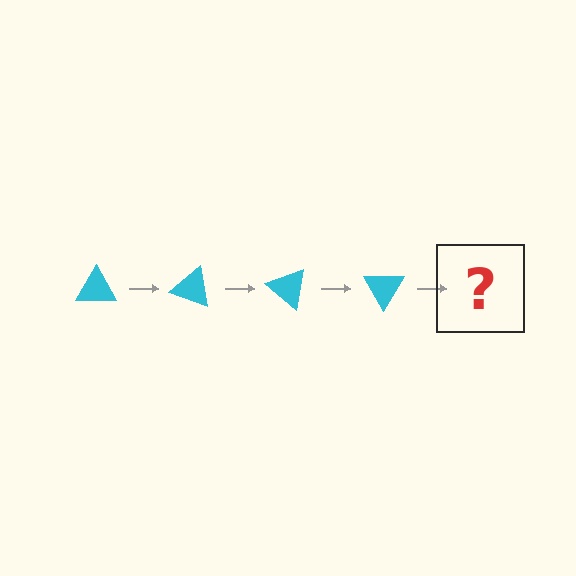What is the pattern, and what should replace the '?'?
The pattern is that the triangle rotates 20 degrees each step. The '?' should be a cyan triangle rotated 80 degrees.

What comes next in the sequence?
The next element should be a cyan triangle rotated 80 degrees.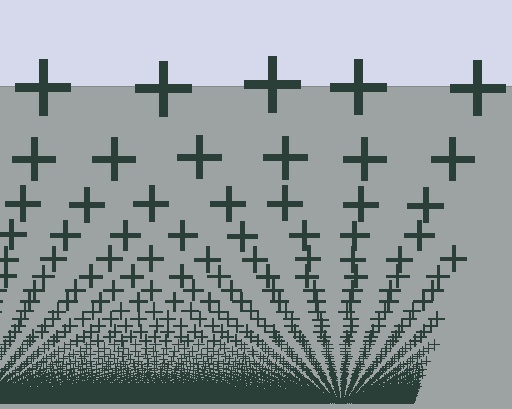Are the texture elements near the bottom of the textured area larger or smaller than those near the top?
Smaller. The gradient is inverted — elements near the bottom are smaller and denser.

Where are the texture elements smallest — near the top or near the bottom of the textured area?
Near the bottom.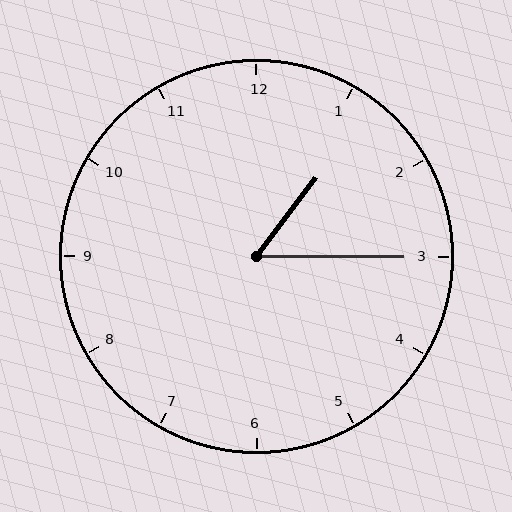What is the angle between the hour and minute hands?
Approximately 52 degrees.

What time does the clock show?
1:15.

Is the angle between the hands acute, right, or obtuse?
It is acute.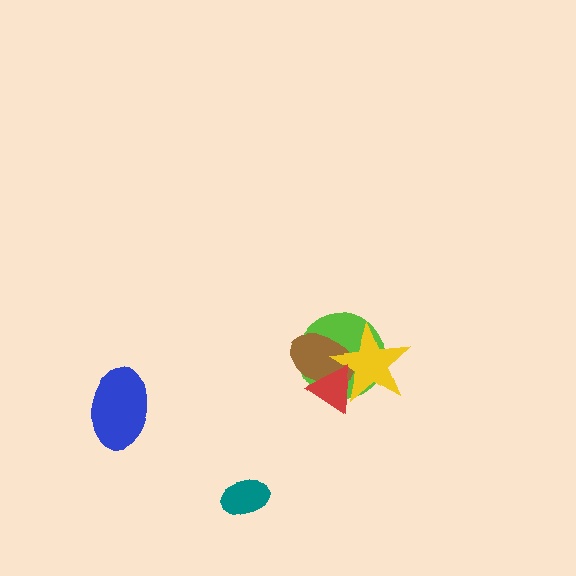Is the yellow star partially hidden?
Yes, it is partially covered by another shape.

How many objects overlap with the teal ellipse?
0 objects overlap with the teal ellipse.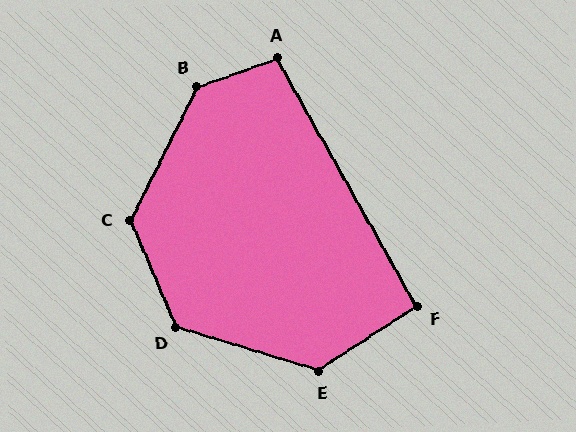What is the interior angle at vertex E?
Approximately 130 degrees (obtuse).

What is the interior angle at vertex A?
Approximately 100 degrees (obtuse).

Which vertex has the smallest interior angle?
F, at approximately 94 degrees.